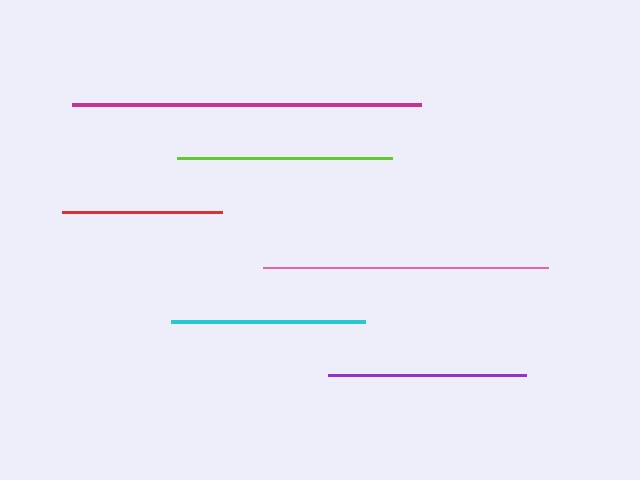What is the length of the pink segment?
The pink segment is approximately 285 pixels long.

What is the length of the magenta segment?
The magenta segment is approximately 349 pixels long.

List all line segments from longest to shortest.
From longest to shortest: magenta, pink, lime, purple, cyan, red.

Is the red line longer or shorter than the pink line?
The pink line is longer than the red line.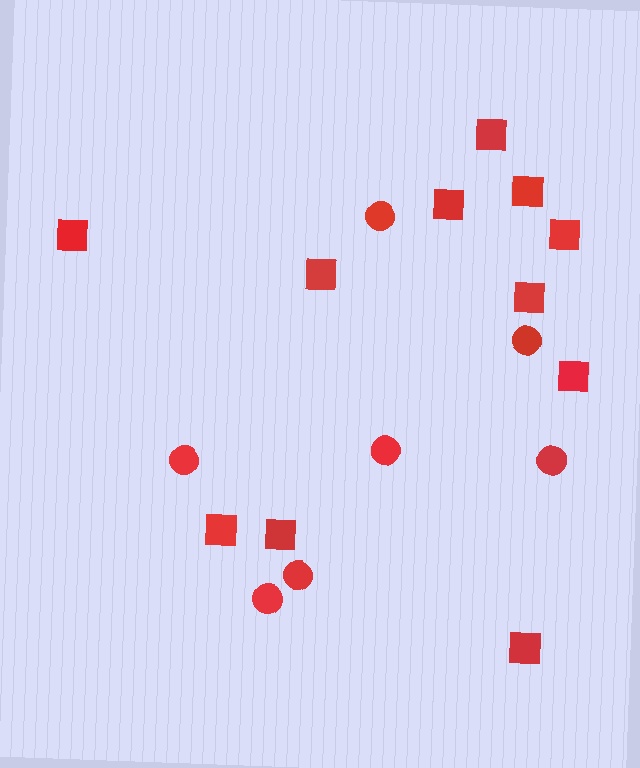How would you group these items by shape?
There are 2 groups: one group of circles (7) and one group of squares (11).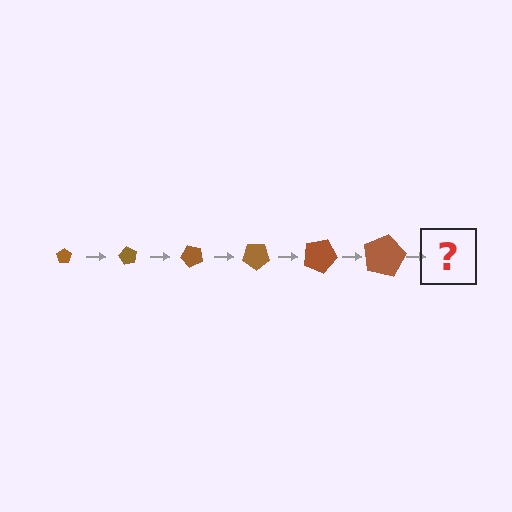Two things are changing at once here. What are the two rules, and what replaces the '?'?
The two rules are that the pentagon grows larger each step and it rotates 60 degrees each step. The '?' should be a pentagon, larger than the previous one and rotated 360 degrees from the start.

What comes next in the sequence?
The next element should be a pentagon, larger than the previous one and rotated 360 degrees from the start.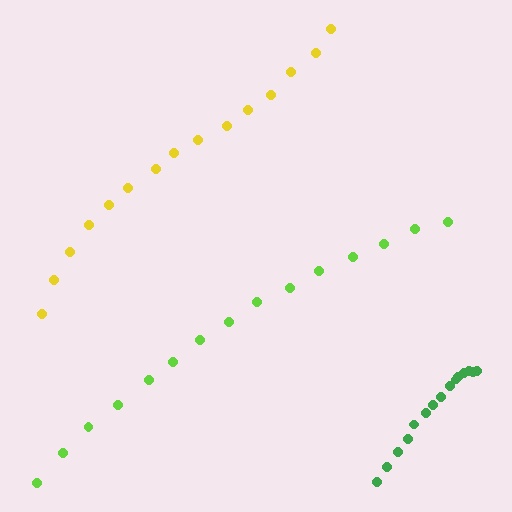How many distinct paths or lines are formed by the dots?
There are 3 distinct paths.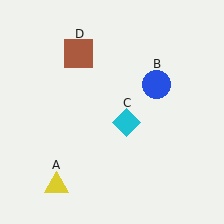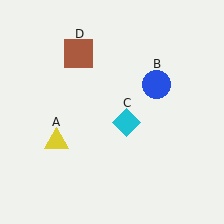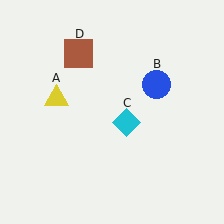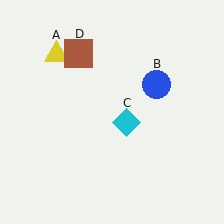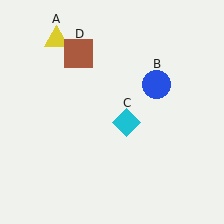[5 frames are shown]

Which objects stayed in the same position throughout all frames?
Blue circle (object B) and cyan diamond (object C) and brown square (object D) remained stationary.